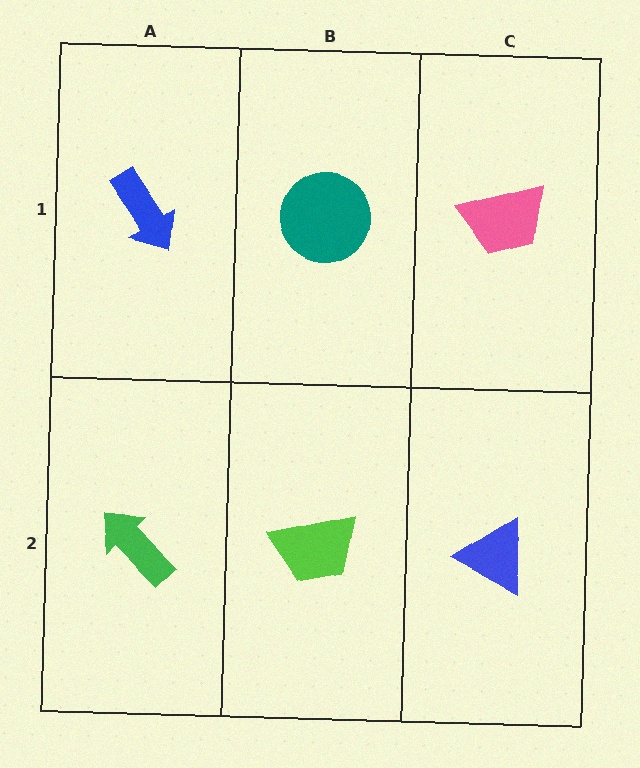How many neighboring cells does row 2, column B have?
3.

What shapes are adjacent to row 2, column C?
A pink trapezoid (row 1, column C), a lime trapezoid (row 2, column B).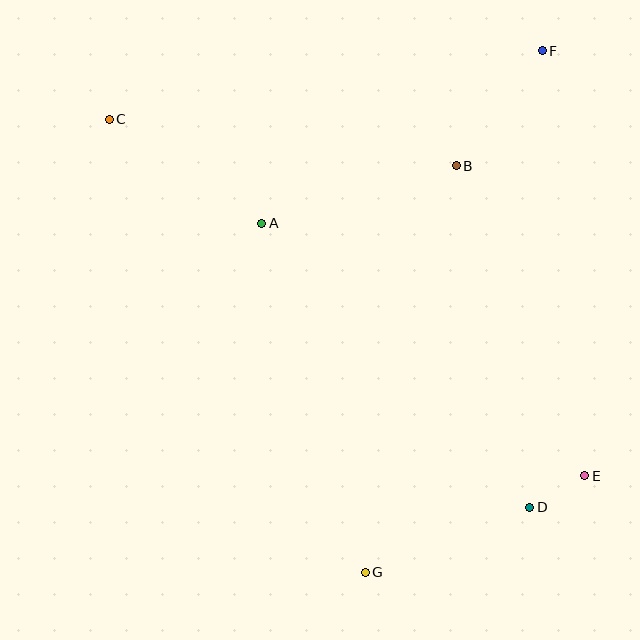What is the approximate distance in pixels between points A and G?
The distance between A and G is approximately 364 pixels.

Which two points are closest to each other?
Points D and E are closest to each other.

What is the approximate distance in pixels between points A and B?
The distance between A and B is approximately 203 pixels.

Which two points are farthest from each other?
Points C and E are farthest from each other.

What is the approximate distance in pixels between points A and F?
The distance between A and F is approximately 329 pixels.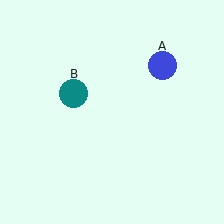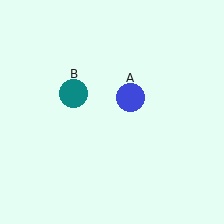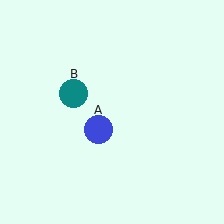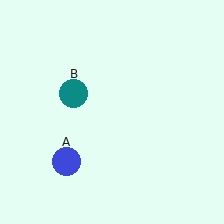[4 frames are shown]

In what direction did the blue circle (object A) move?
The blue circle (object A) moved down and to the left.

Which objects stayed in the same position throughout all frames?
Teal circle (object B) remained stationary.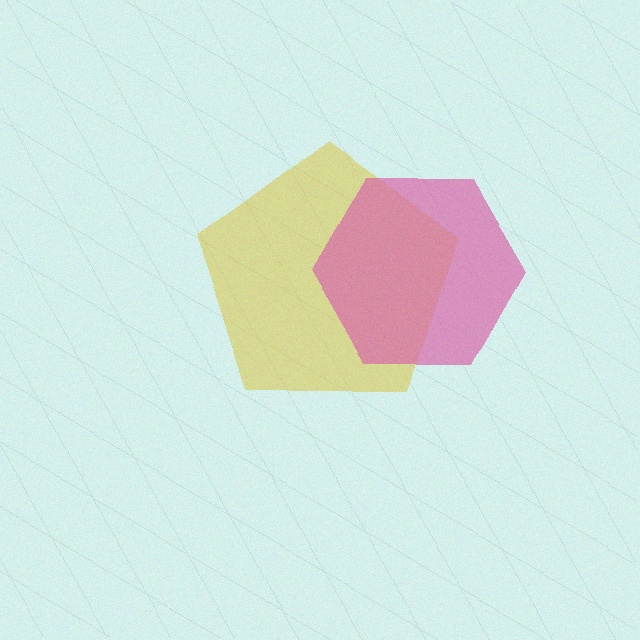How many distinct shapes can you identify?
There are 2 distinct shapes: a yellow pentagon, a pink hexagon.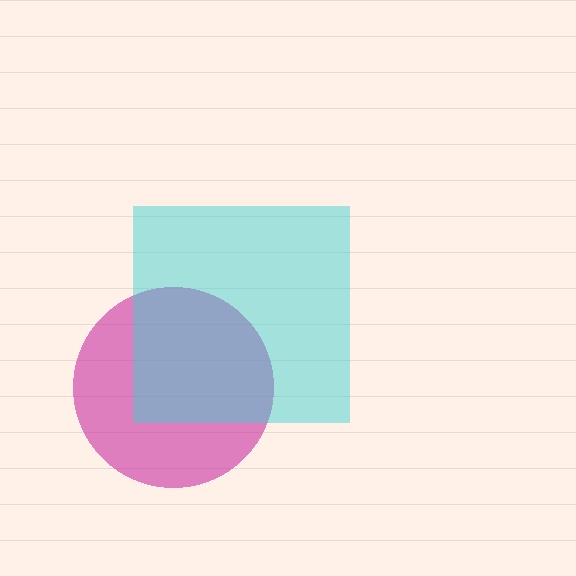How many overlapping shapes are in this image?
There are 2 overlapping shapes in the image.